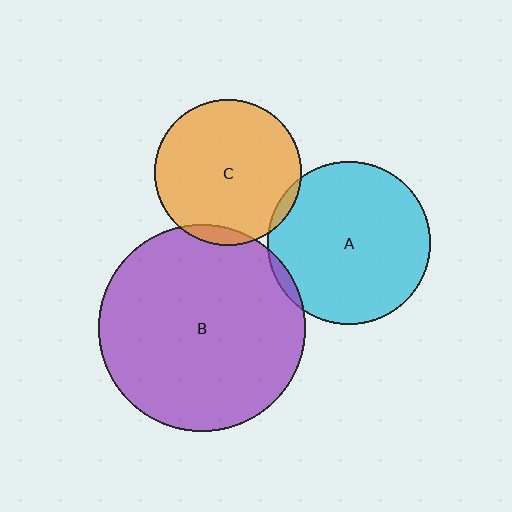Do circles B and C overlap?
Yes.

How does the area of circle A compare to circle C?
Approximately 1.2 times.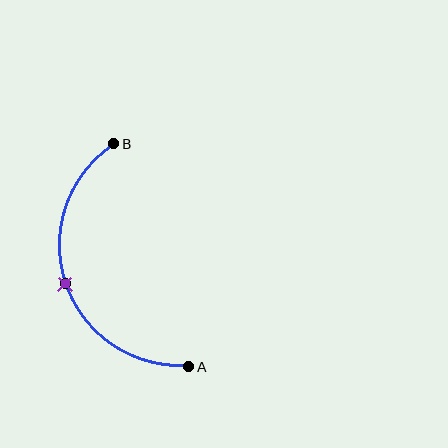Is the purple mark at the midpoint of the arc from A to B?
Yes. The purple mark lies on the arc at equal arc-length from both A and B — it is the arc midpoint.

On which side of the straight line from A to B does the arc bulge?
The arc bulges to the left of the straight line connecting A and B.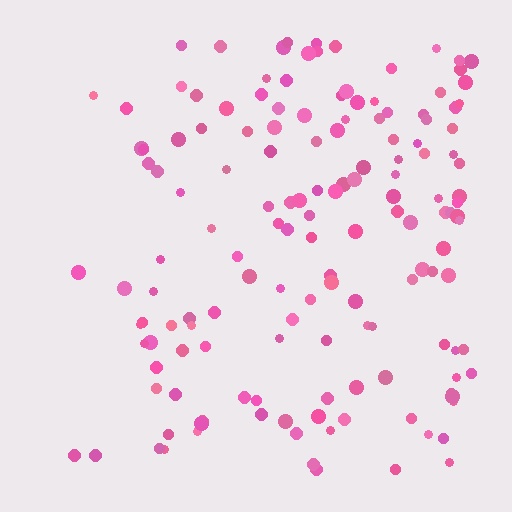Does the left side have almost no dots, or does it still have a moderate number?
Still a moderate number, just noticeably fewer than the right.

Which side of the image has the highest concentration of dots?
The right.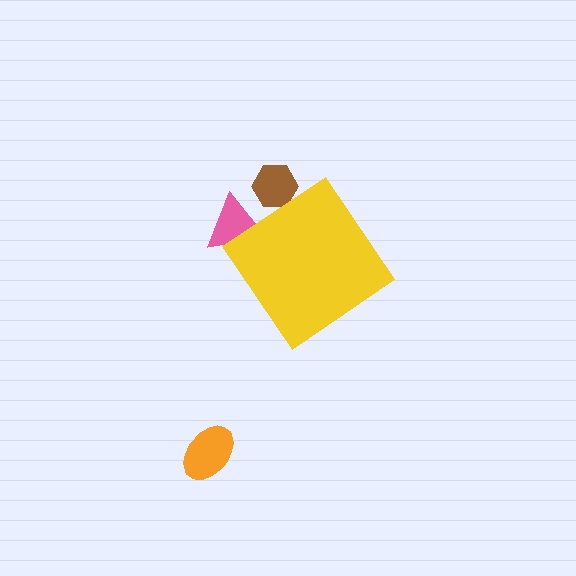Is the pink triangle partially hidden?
Yes, the pink triangle is partially hidden behind the yellow diamond.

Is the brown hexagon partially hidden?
Yes, the brown hexagon is partially hidden behind the yellow diamond.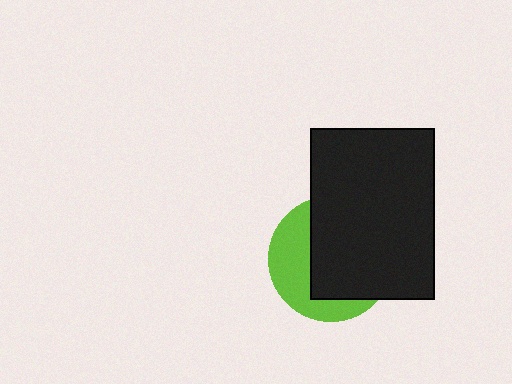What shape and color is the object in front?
The object in front is a black rectangle.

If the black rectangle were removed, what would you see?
You would see the complete lime circle.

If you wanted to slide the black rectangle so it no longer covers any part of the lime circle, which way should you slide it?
Slide it right — that is the most direct way to separate the two shapes.